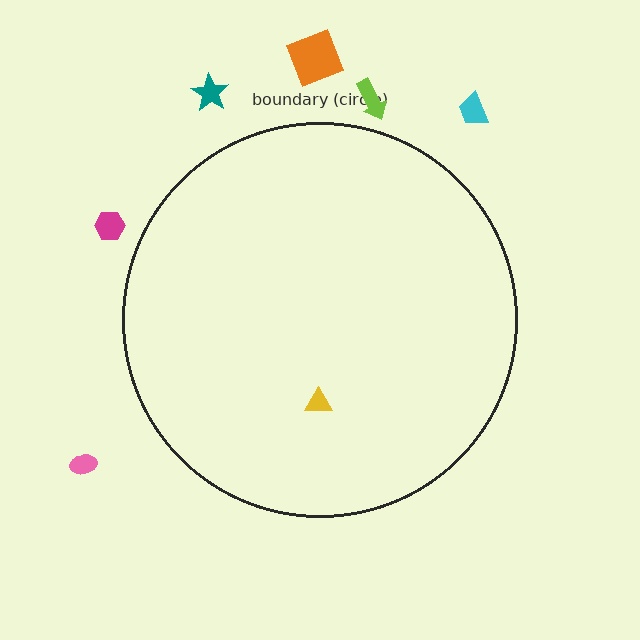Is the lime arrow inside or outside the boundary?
Outside.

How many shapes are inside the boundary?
1 inside, 6 outside.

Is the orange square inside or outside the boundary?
Outside.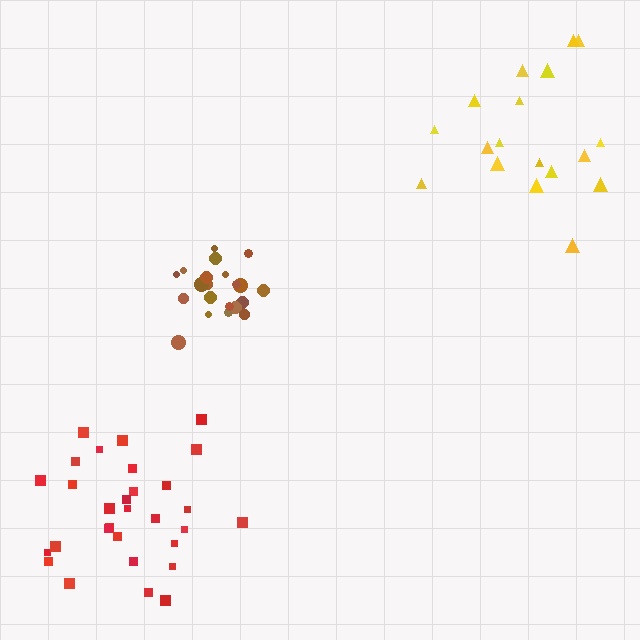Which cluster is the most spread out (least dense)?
Yellow.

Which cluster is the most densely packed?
Brown.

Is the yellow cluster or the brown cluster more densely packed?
Brown.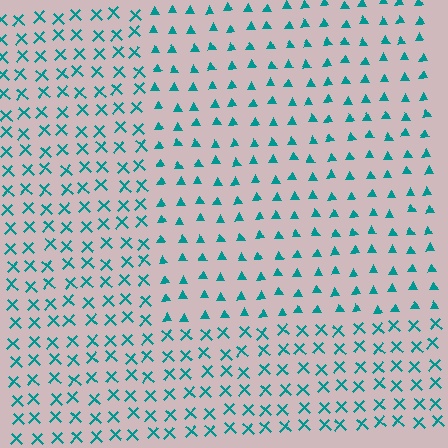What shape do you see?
I see a rectangle.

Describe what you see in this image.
The image is filled with small teal elements arranged in a uniform grid. A rectangle-shaped region contains triangles, while the surrounding area contains X marks. The boundary is defined purely by the change in element shape.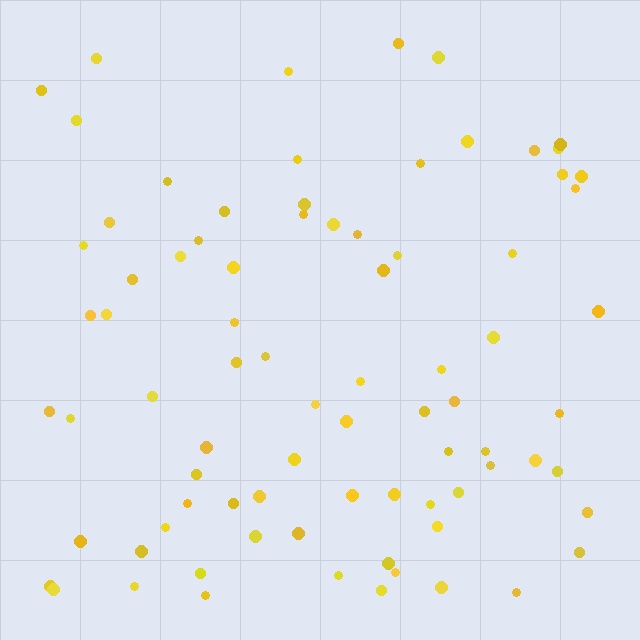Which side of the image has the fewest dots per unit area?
The top.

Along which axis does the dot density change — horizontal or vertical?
Vertical.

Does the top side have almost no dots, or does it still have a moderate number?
Still a moderate number, just noticeably fewer than the bottom.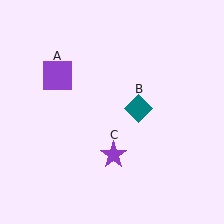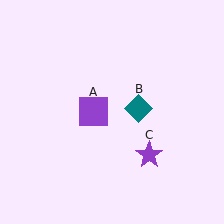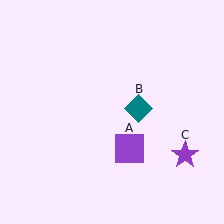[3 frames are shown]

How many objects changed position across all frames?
2 objects changed position: purple square (object A), purple star (object C).